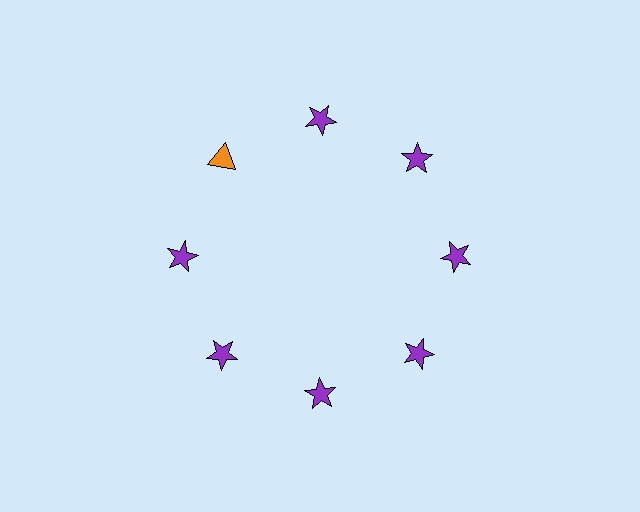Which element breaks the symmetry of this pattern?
The orange triangle at roughly the 10 o'clock position breaks the symmetry. All other shapes are purple stars.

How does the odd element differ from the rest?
It differs in both color (orange instead of purple) and shape (triangle instead of star).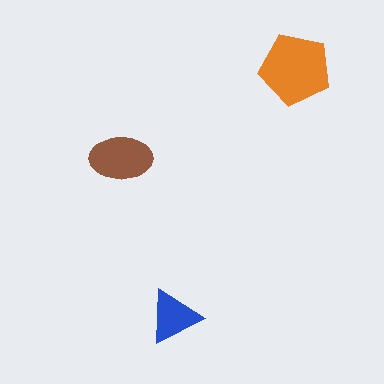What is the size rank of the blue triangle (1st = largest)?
3rd.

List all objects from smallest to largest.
The blue triangle, the brown ellipse, the orange pentagon.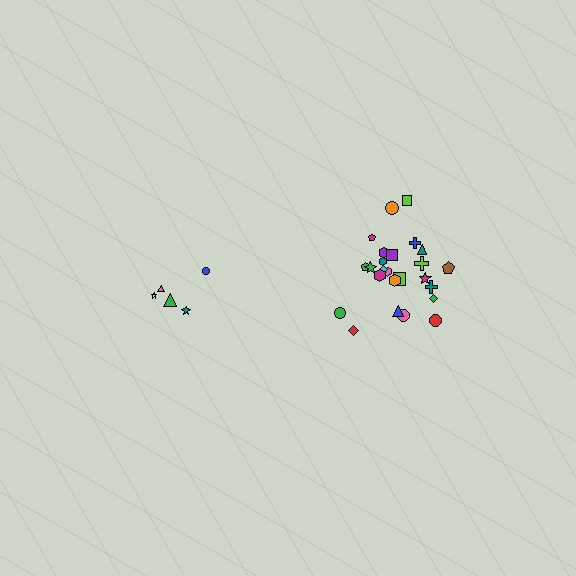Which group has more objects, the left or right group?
The right group.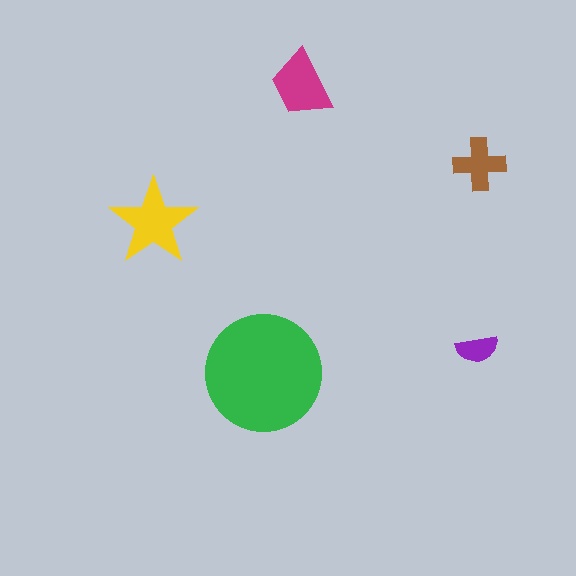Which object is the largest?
The green circle.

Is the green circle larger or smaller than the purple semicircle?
Larger.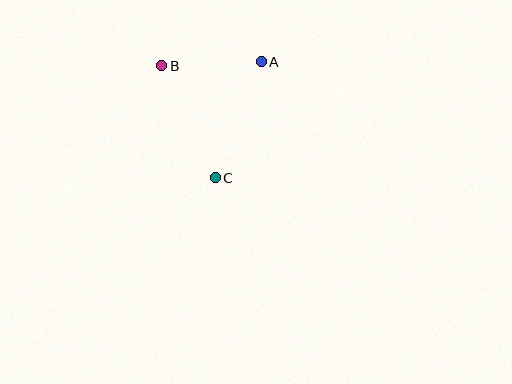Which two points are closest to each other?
Points A and B are closest to each other.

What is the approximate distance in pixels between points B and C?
The distance between B and C is approximately 124 pixels.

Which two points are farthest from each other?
Points A and C are farthest from each other.